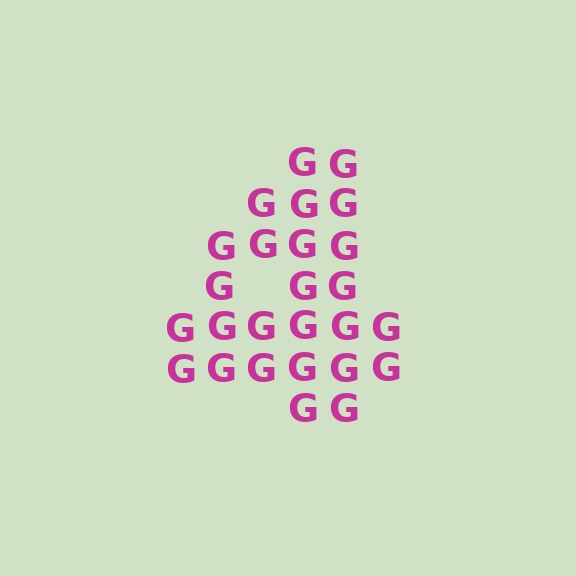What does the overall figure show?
The overall figure shows the digit 4.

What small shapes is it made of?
It is made of small letter G's.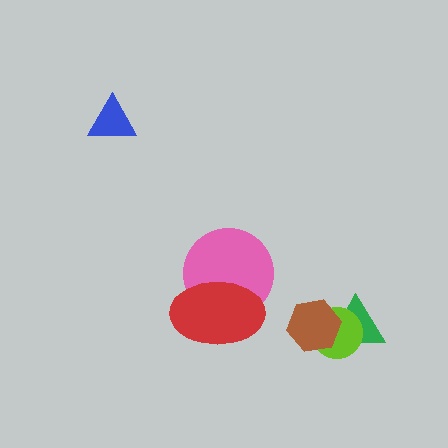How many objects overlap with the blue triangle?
0 objects overlap with the blue triangle.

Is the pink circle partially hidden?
Yes, it is partially covered by another shape.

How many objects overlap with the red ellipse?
1 object overlaps with the red ellipse.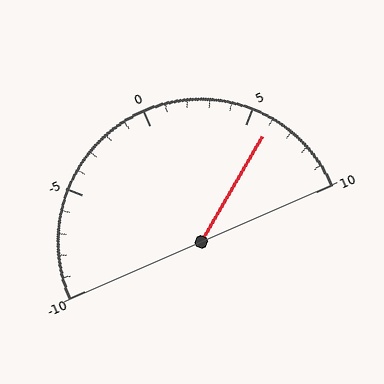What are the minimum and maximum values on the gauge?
The gauge ranges from -10 to 10.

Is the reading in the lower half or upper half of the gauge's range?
The reading is in the upper half of the range (-10 to 10).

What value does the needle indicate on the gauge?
The needle indicates approximately 6.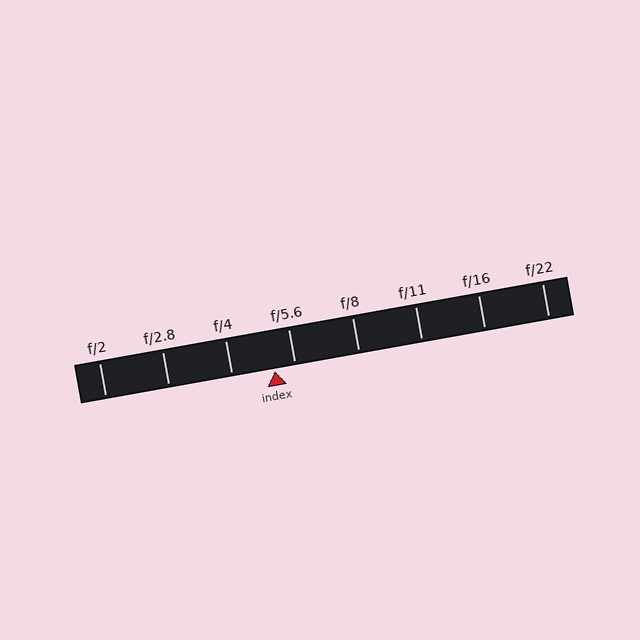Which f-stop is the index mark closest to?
The index mark is closest to f/5.6.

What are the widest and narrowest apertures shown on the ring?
The widest aperture shown is f/2 and the narrowest is f/22.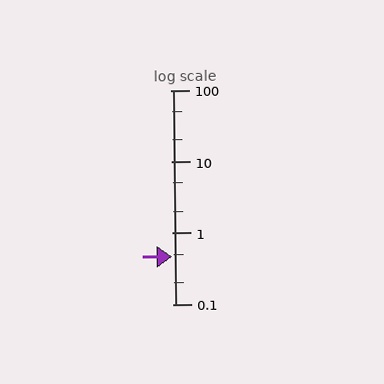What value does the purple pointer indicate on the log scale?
The pointer indicates approximately 0.46.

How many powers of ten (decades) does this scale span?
The scale spans 3 decades, from 0.1 to 100.